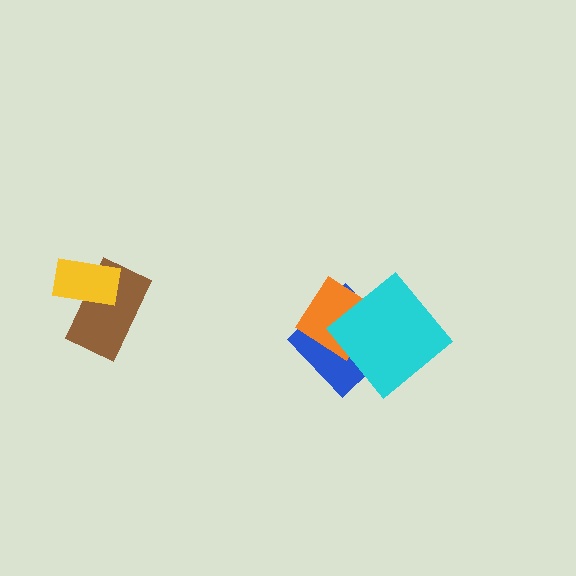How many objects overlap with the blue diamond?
2 objects overlap with the blue diamond.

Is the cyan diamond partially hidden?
No, no other shape covers it.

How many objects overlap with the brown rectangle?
1 object overlaps with the brown rectangle.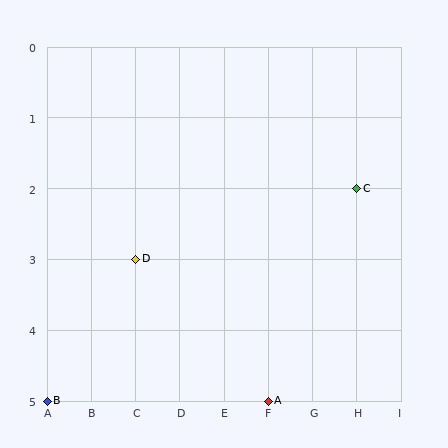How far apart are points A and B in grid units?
Points A and B are 5 columns apart.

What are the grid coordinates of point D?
Point D is at grid coordinates (C, 3).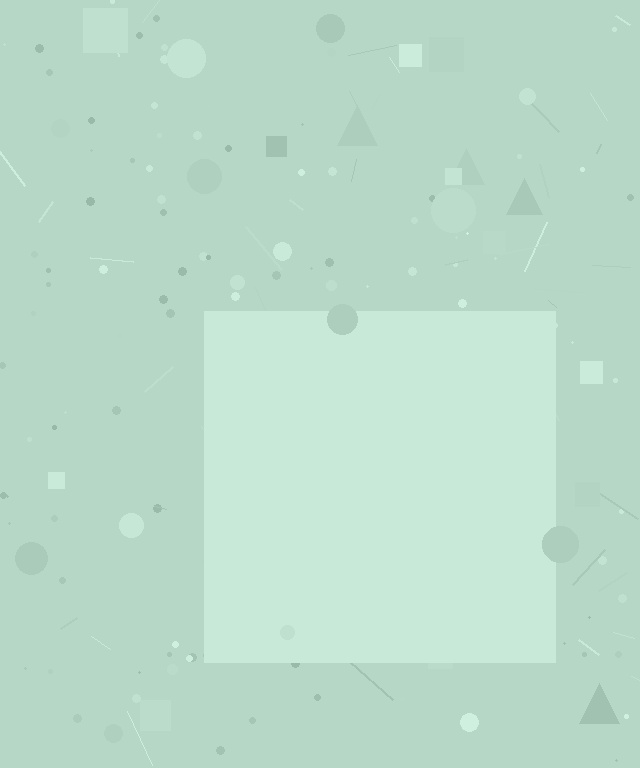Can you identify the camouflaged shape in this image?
The camouflaged shape is a square.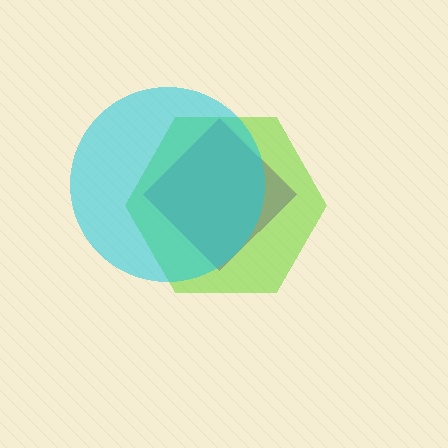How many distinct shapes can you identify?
There are 3 distinct shapes: a purple diamond, a lime hexagon, a cyan circle.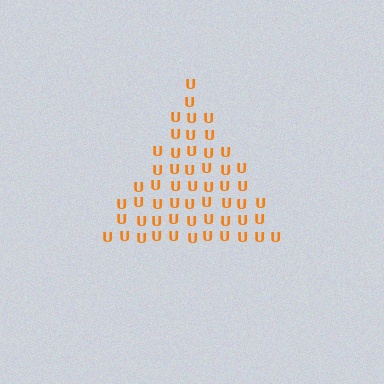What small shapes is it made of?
It is made of small letter U's.